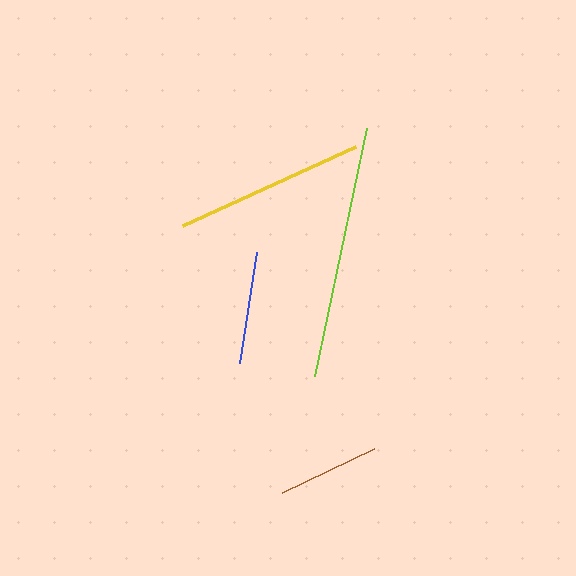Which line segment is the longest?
The lime line is the longest at approximately 253 pixels.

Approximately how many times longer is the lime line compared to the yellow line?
The lime line is approximately 1.3 times the length of the yellow line.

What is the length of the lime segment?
The lime segment is approximately 253 pixels long.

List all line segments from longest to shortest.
From longest to shortest: lime, yellow, blue, brown.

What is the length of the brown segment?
The brown segment is approximately 102 pixels long.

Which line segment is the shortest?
The brown line is the shortest at approximately 102 pixels.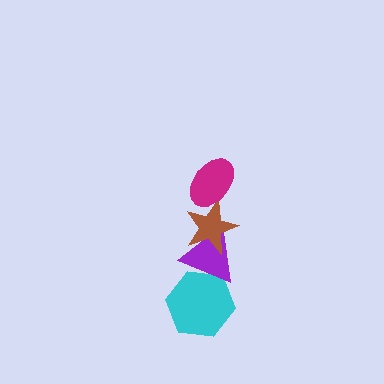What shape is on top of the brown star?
The magenta ellipse is on top of the brown star.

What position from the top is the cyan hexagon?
The cyan hexagon is 4th from the top.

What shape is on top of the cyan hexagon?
The purple triangle is on top of the cyan hexagon.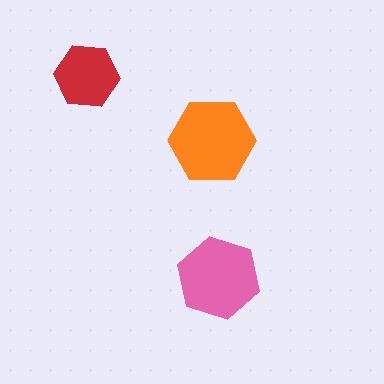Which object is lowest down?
The pink hexagon is bottommost.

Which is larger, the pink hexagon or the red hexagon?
The pink one.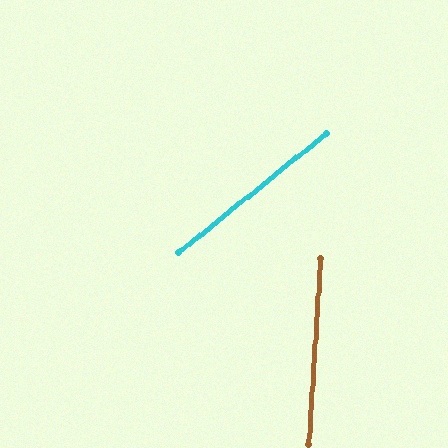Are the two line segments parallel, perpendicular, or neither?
Neither parallel nor perpendicular — they differ by about 47°.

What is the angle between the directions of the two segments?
Approximately 47 degrees.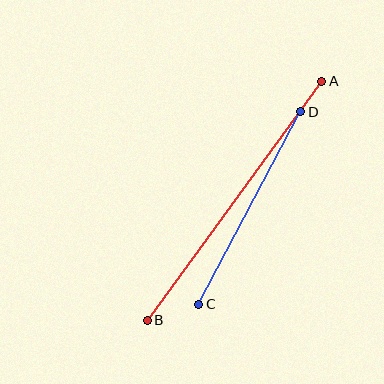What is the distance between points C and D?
The distance is approximately 218 pixels.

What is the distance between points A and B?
The distance is approximately 296 pixels.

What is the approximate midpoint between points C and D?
The midpoint is at approximately (250, 208) pixels.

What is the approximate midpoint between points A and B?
The midpoint is at approximately (235, 201) pixels.